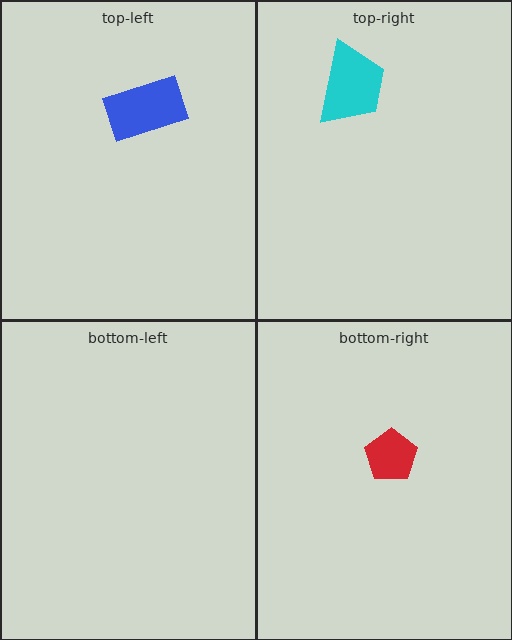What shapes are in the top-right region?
The cyan trapezoid.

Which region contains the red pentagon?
The bottom-right region.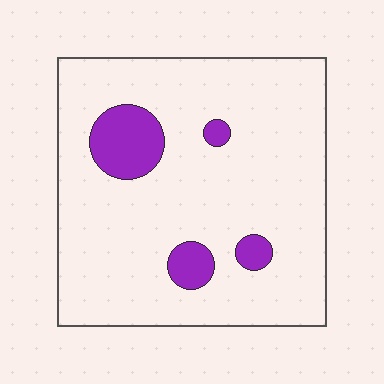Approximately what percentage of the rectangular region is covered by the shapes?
Approximately 10%.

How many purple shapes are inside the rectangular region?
4.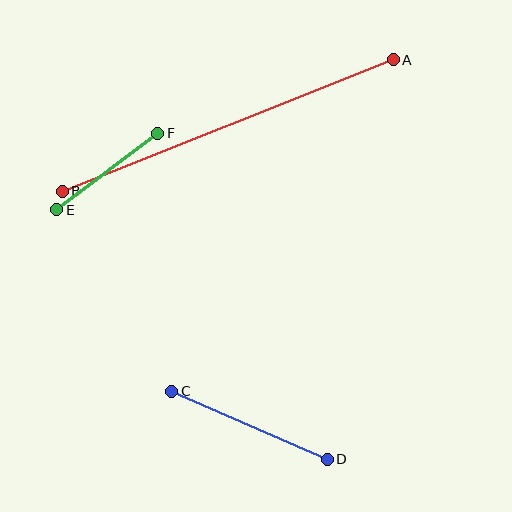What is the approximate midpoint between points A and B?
The midpoint is at approximately (228, 125) pixels.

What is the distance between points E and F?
The distance is approximately 126 pixels.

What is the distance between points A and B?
The distance is approximately 356 pixels.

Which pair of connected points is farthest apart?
Points A and B are farthest apart.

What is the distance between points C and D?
The distance is approximately 170 pixels.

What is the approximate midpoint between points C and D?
The midpoint is at approximately (249, 425) pixels.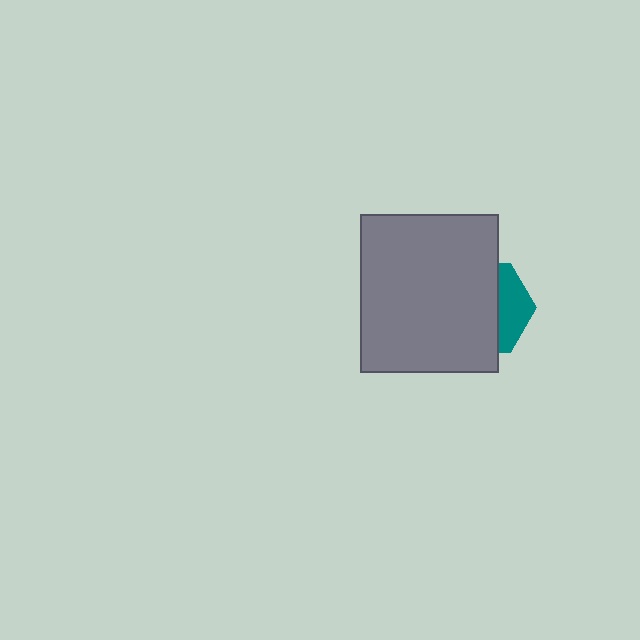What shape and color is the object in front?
The object in front is a gray rectangle.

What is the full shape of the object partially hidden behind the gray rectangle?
The partially hidden object is a teal hexagon.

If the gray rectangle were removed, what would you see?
You would see the complete teal hexagon.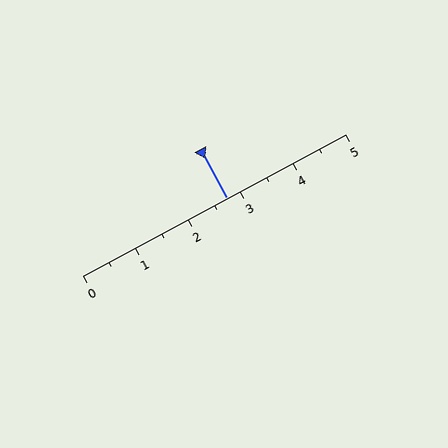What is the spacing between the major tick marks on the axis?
The major ticks are spaced 1 apart.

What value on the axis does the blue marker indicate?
The marker indicates approximately 2.8.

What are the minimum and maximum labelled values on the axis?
The axis runs from 0 to 5.